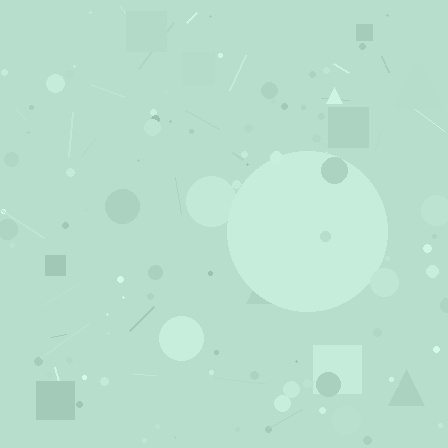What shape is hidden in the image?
A circle is hidden in the image.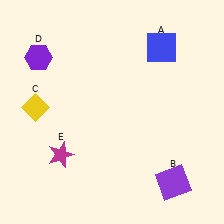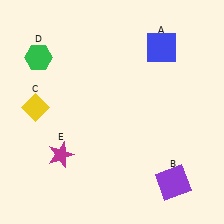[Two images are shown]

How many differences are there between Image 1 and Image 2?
There is 1 difference between the two images.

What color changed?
The hexagon (D) changed from purple in Image 1 to green in Image 2.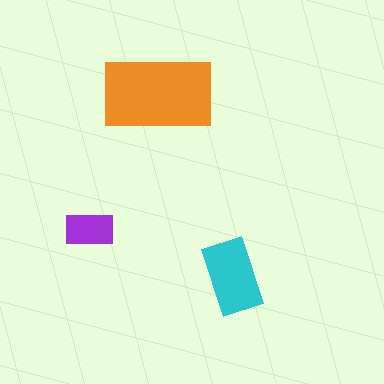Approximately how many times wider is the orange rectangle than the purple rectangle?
About 2.5 times wider.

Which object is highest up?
The orange rectangle is topmost.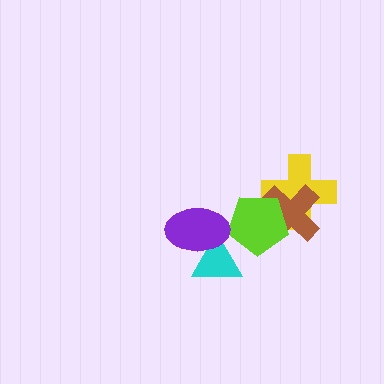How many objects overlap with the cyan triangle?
1 object overlaps with the cyan triangle.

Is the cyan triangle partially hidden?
Yes, it is partially covered by another shape.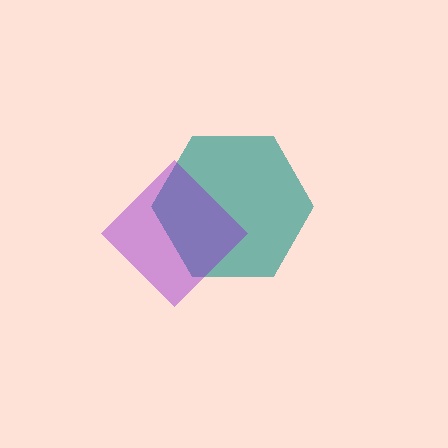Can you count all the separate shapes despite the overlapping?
Yes, there are 2 separate shapes.